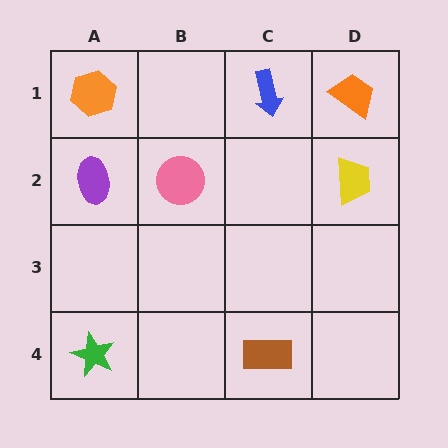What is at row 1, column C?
A blue arrow.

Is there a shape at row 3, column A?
No, that cell is empty.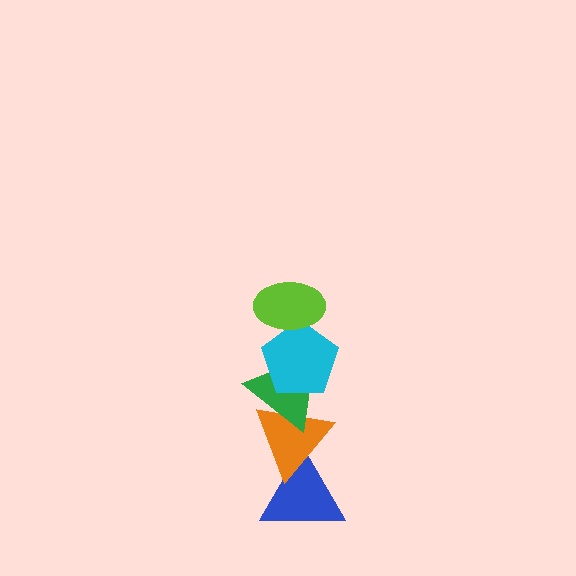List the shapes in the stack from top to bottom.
From top to bottom: the lime ellipse, the cyan pentagon, the green triangle, the orange triangle, the blue triangle.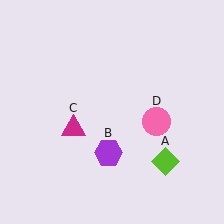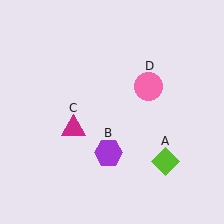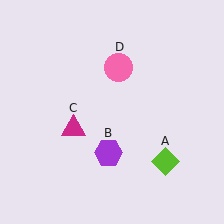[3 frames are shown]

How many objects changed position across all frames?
1 object changed position: pink circle (object D).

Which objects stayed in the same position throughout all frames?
Lime diamond (object A) and purple hexagon (object B) and magenta triangle (object C) remained stationary.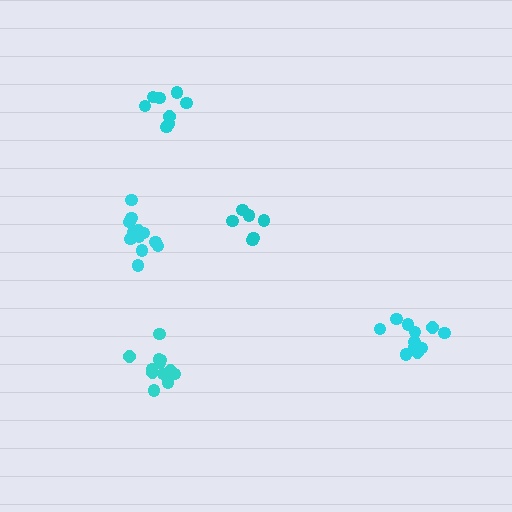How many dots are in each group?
Group 1: 12 dots, Group 2: 8 dots, Group 3: 6 dots, Group 4: 11 dots, Group 5: 12 dots (49 total).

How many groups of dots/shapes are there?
There are 5 groups.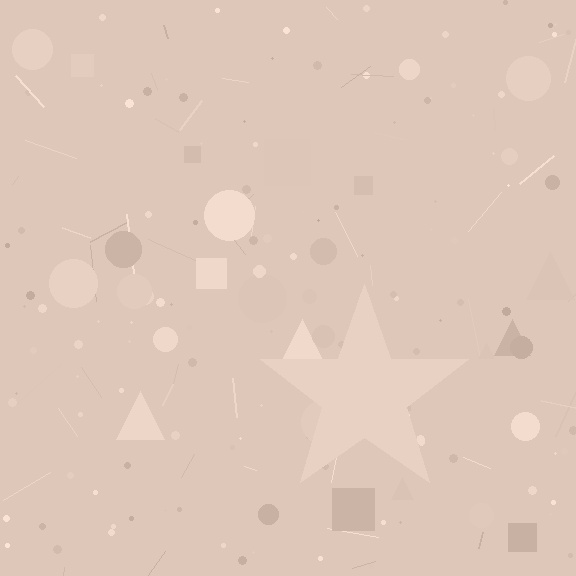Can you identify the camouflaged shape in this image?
The camouflaged shape is a star.